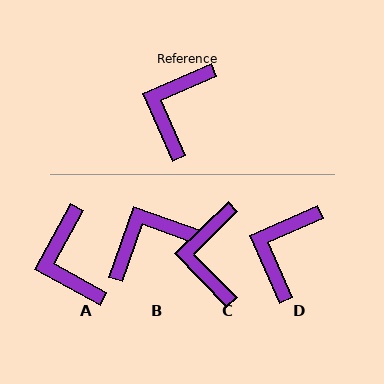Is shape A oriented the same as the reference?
No, it is off by about 37 degrees.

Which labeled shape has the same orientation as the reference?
D.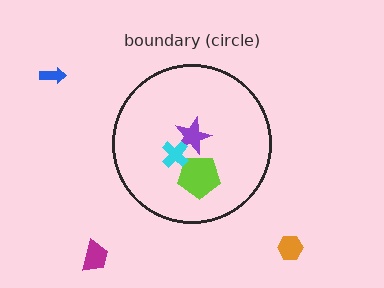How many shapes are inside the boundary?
3 inside, 3 outside.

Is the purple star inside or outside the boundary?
Inside.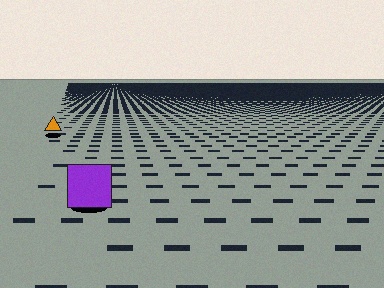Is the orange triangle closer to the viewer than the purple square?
No. The purple square is closer — you can tell from the texture gradient: the ground texture is coarser near it.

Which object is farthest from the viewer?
The orange triangle is farthest from the viewer. It appears smaller and the ground texture around it is denser.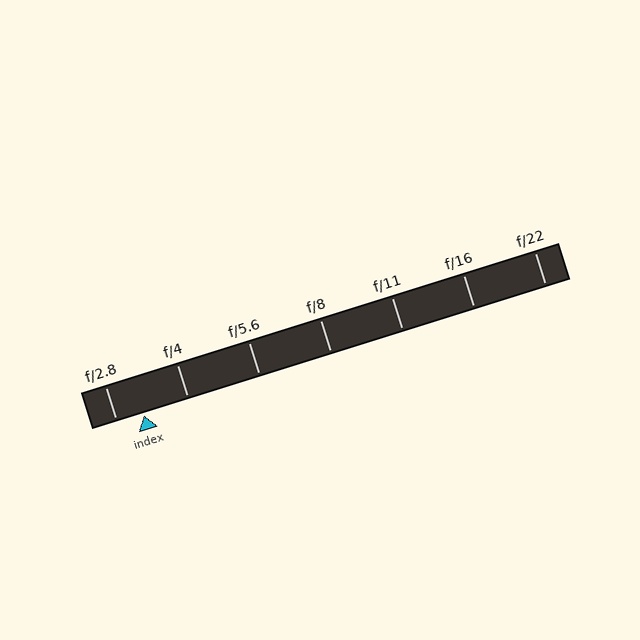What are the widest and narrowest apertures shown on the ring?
The widest aperture shown is f/2.8 and the narrowest is f/22.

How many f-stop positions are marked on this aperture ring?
There are 7 f-stop positions marked.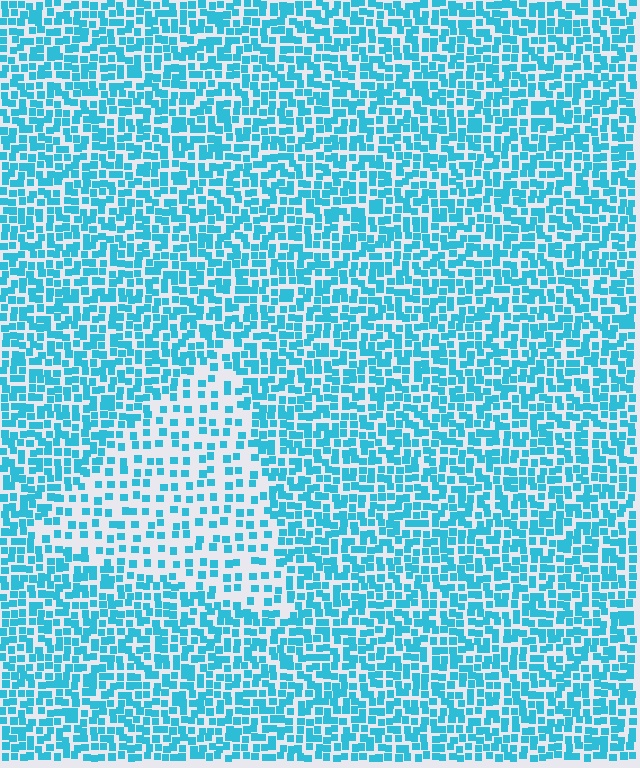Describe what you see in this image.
The image contains small cyan elements arranged at two different densities. A triangle-shaped region is visible where the elements are less densely packed than the surrounding area.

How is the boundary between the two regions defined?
The boundary is defined by a change in element density (approximately 2.1x ratio). All elements are the same color, size, and shape.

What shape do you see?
I see a triangle.